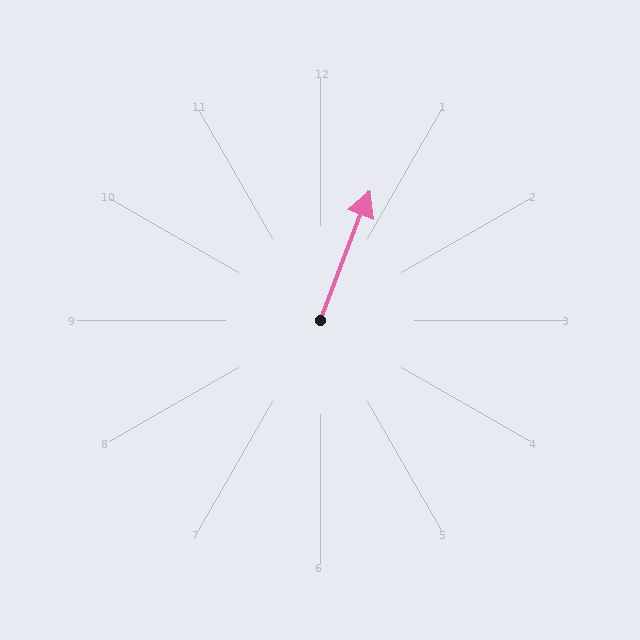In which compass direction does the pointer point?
North.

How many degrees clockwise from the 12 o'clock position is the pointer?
Approximately 21 degrees.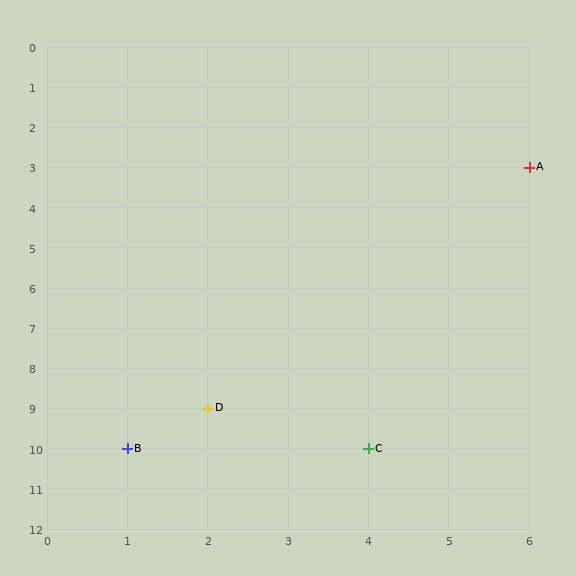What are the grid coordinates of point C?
Point C is at grid coordinates (4, 10).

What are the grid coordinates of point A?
Point A is at grid coordinates (6, 3).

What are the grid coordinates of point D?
Point D is at grid coordinates (2, 9).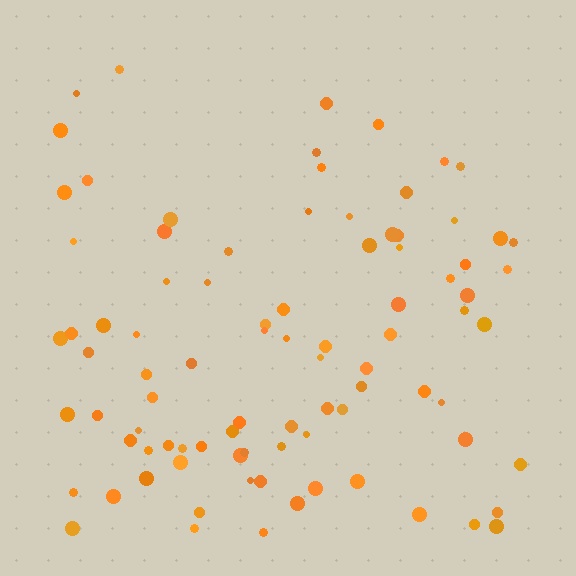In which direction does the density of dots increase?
From top to bottom, with the bottom side densest.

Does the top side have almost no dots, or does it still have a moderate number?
Still a moderate number, just noticeably fewer than the bottom.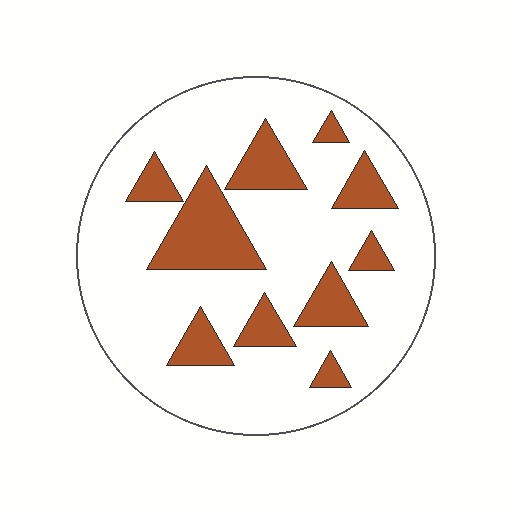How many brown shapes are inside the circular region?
10.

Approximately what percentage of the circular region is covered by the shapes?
Approximately 20%.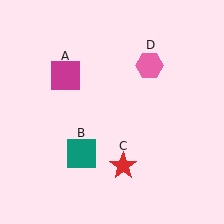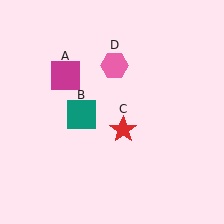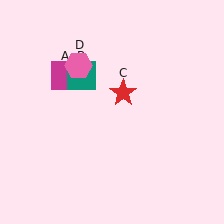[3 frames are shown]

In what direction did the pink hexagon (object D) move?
The pink hexagon (object D) moved left.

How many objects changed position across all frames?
3 objects changed position: teal square (object B), red star (object C), pink hexagon (object D).